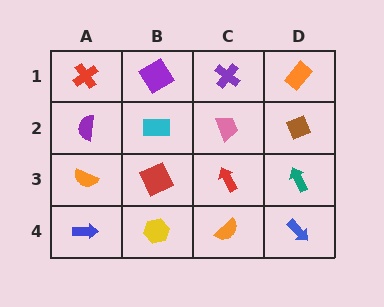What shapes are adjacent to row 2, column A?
A red cross (row 1, column A), an orange semicircle (row 3, column A), a cyan rectangle (row 2, column B).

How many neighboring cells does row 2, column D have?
3.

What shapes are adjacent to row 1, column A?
A purple semicircle (row 2, column A), a purple diamond (row 1, column B).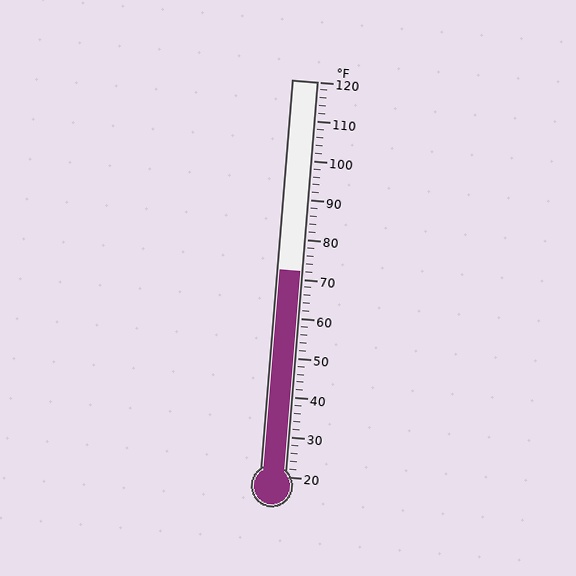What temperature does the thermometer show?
The thermometer shows approximately 72°F.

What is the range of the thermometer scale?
The thermometer scale ranges from 20°F to 120°F.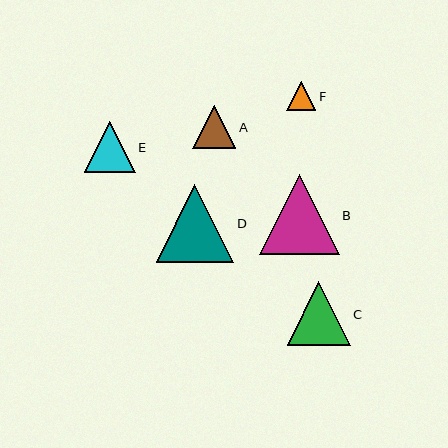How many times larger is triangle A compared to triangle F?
Triangle A is approximately 1.5 times the size of triangle F.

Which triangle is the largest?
Triangle B is the largest with a size of approximately 80 pixels.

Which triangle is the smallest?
Triangle F is the smallest with a size of approximately 29 pixels.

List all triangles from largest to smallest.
From largest to smallest: B, D, C, E, A, F.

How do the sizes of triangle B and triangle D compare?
Triangle B and triangle D are approximately the same size.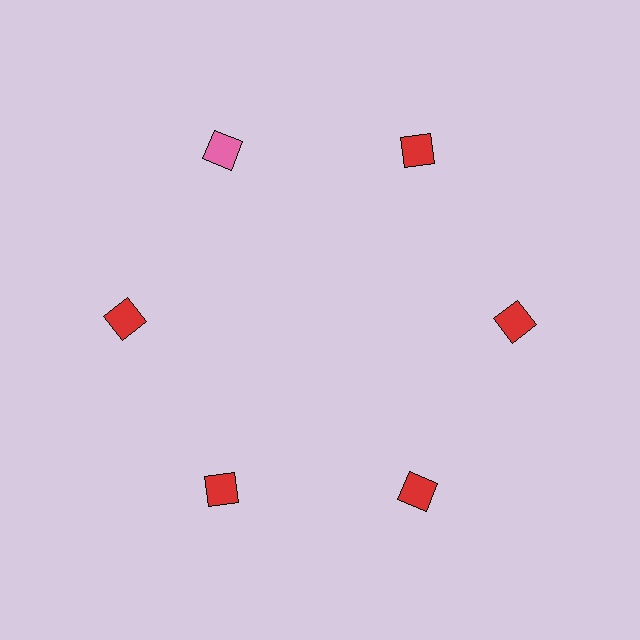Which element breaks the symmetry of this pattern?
The pink diamond at roughly the 11 o'clock position breaks the symmetry. All other shapes are red diamonds.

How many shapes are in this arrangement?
There are 6 shapes arranged in a ring pattern.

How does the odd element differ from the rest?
It has a different color: pink instead of red.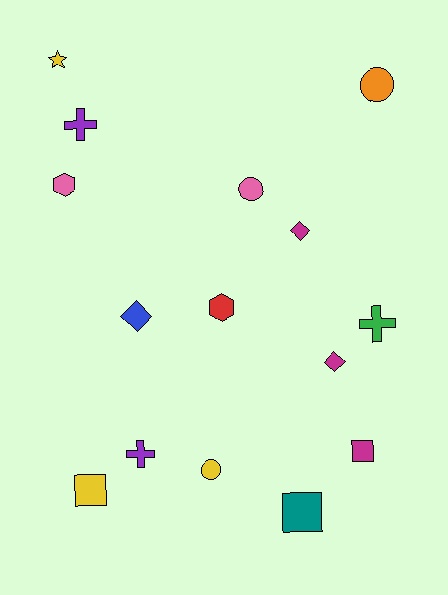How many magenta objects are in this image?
There are 3 magenta objects.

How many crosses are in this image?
There are 3 crosses.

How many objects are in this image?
There are 15 objects.